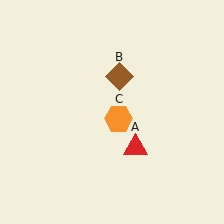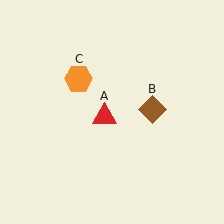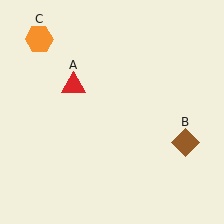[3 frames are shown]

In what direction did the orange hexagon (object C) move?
The orange hexagon (object C) moved up and to the left.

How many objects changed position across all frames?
3 objects changed position: red triangle (object A), brown diamond (object B), orange hexagon (object C).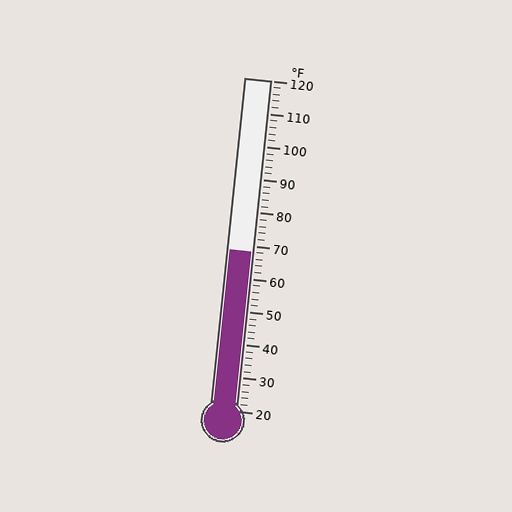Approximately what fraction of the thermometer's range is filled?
The thermometer is filled to approximately 50% of its range.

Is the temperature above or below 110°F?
The temperature is below 110°F.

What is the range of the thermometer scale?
The thermometer scale ranges from 20°F to 120°F.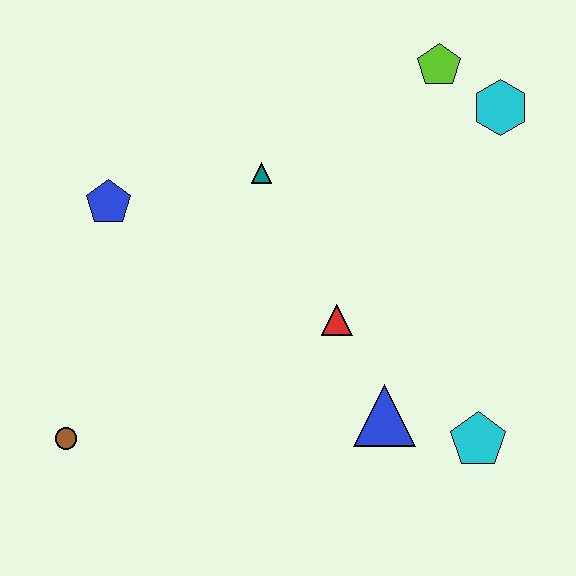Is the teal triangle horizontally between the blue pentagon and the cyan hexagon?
Yes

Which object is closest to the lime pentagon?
The cyan hexagon is closest to the lime pentagon.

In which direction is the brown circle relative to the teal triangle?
The brown circle is below the teal triangle.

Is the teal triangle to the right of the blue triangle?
No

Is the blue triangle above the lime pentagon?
No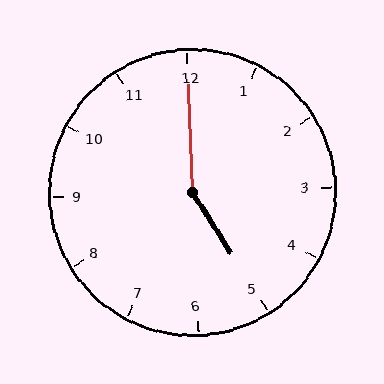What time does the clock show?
5:00.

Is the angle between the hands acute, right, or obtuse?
It is obtuse.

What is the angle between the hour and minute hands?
Approximately 150 degrees.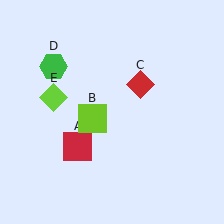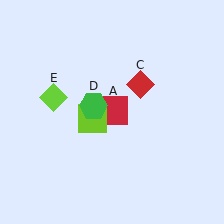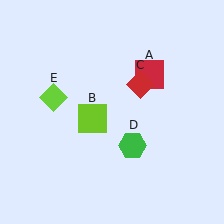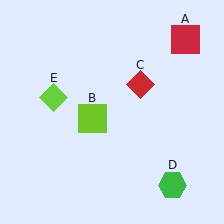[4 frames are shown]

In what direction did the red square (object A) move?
The red square (object A) moved up and to the right.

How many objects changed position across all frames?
2 objects changed position: red square (object A), green hexagon (object D).